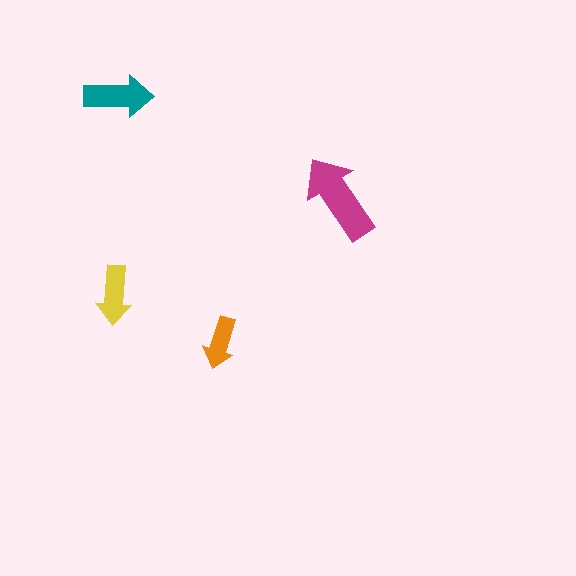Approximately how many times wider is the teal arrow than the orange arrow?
About 1.5 times wider.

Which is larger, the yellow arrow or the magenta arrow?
The magenta one.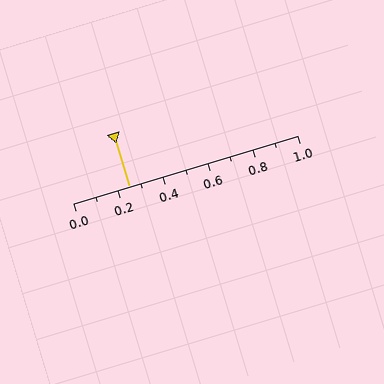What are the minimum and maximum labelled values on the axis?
The axis runs from 0.0 to 1.0.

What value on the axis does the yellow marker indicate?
The marker indicates approximately 0.25.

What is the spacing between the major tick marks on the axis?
The major ticks are spaced 0.2 apart.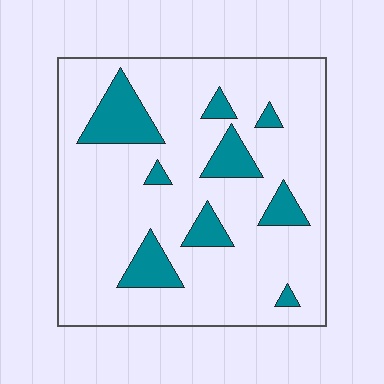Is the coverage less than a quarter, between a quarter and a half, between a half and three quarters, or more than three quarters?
Less than a quarter.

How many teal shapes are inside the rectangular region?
9.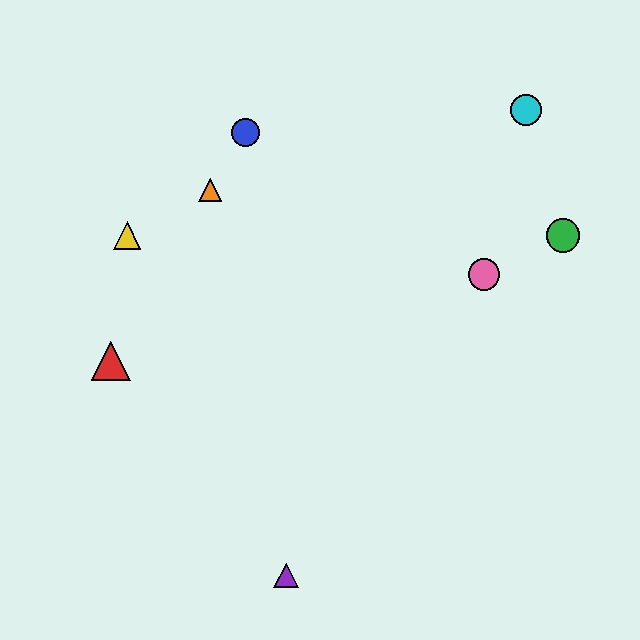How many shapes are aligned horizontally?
2 shapes (the green circle, the yellow triangle) are aligned horizontally.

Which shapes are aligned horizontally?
The green circle, the yellow triangle are aligned horizontally.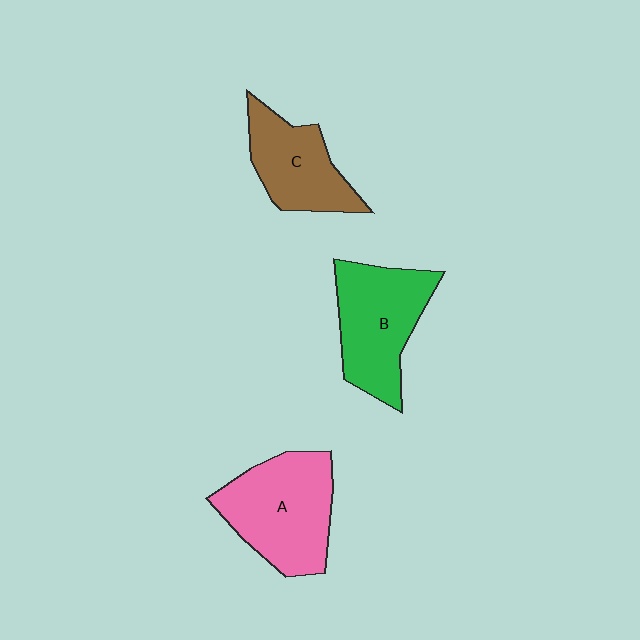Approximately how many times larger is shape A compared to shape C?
Approximately 1.4 times.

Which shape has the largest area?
Shape A (pink).